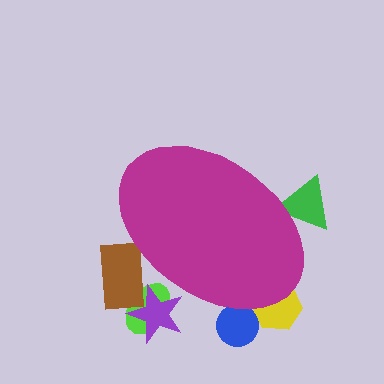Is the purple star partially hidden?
Yes, the purple star is partially hidden behind the magenta ellipse.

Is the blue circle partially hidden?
Yes, the blue circle is partially hidden behind the magenta ellipse.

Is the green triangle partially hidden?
Yes, the green triangle is partially hidden behind the magenta ellipse.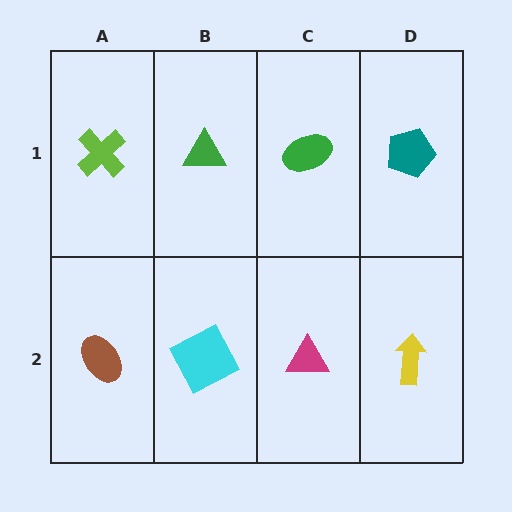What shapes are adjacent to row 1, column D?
A yellow arrow (row 2, column D), a green ellipse (row 1, column C).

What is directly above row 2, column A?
A lime cross.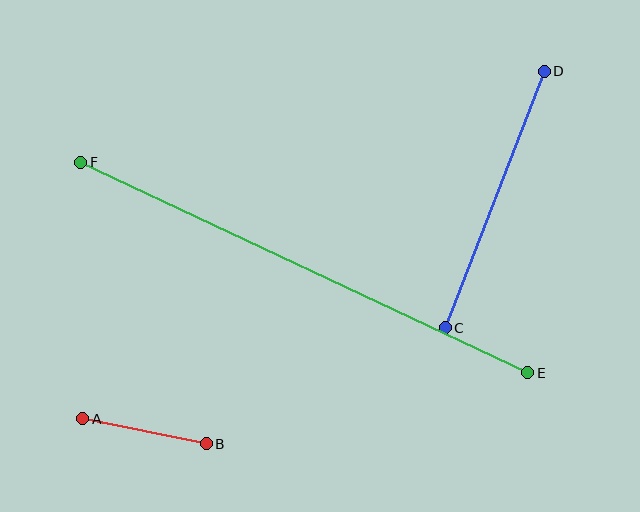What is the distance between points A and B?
The distance is approximately 126 pixels.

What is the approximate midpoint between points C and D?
The midpoint is at approximately (495, 200) pixels.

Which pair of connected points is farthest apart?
Points E and F are farthest apart.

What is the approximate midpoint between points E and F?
The midpoint is at approximately (304, 267) pixels.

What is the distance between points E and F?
The distance is approximately 494 pixels.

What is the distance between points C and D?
The distance is approximately 275 pixels.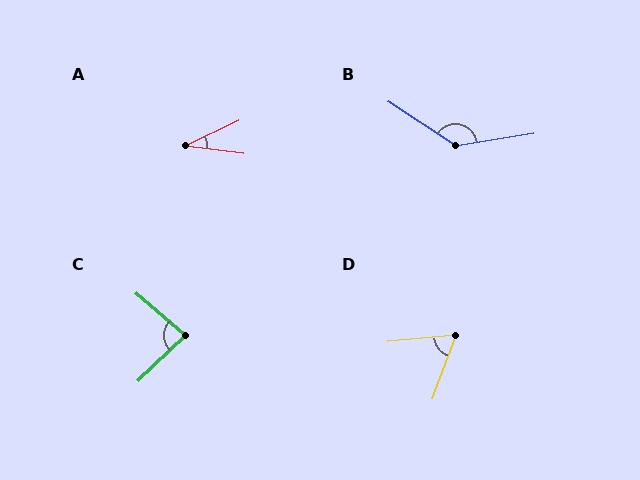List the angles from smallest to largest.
A (33°), D (64°), C (85°), B (138°).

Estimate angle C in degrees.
Approximately 85 degrees.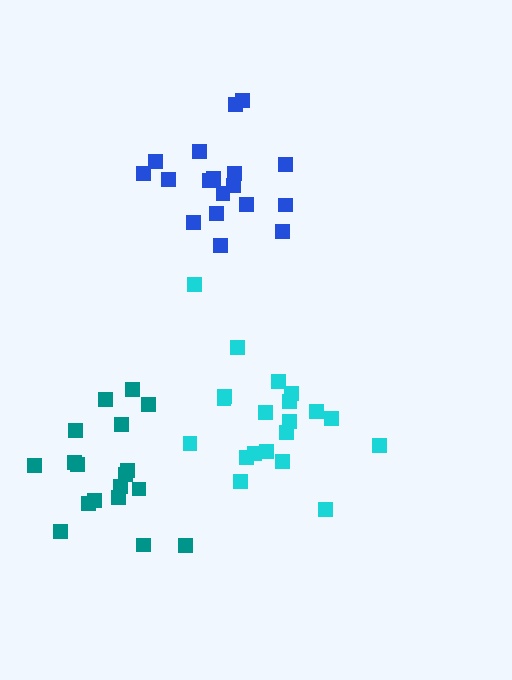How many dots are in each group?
Group 1: 18 dots, Group 2: 20 dots, Group 3: 18 dots (56 total).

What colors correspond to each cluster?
The clusters are colored: blue, cyan, teal.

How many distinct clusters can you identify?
There are 3 distinct clusters.